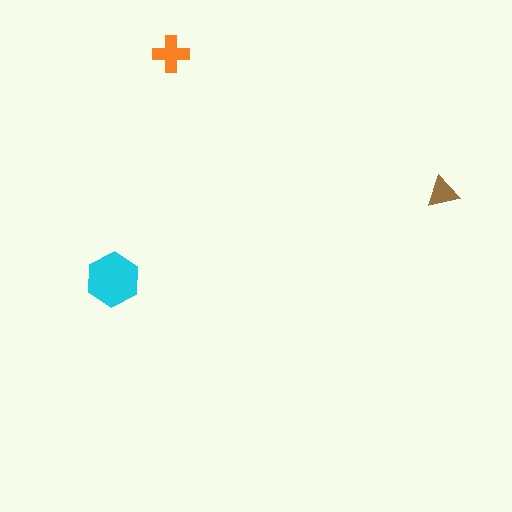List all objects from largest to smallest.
The cyan hexagon, the orange cross, the brown triangle.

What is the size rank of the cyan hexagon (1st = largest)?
1st.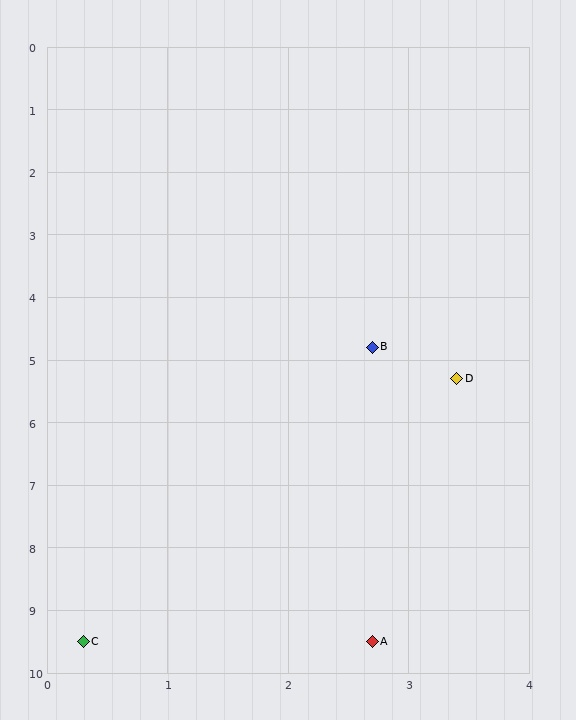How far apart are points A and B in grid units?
Points A and B are about 4.7 grid units apart.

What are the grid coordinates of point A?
Point A is at approximately (2.7, 9.5).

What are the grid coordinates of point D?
Point D is at approximately (3.4, 5.3).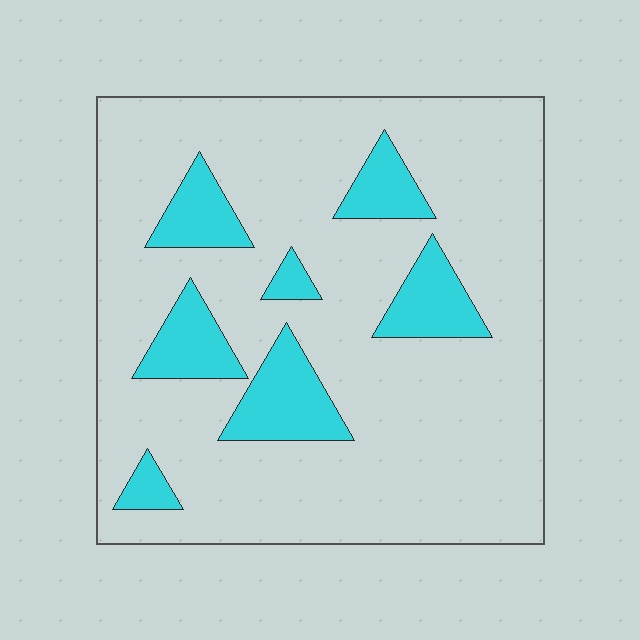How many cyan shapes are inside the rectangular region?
7.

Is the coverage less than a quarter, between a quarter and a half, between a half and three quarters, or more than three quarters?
Less than a quarter.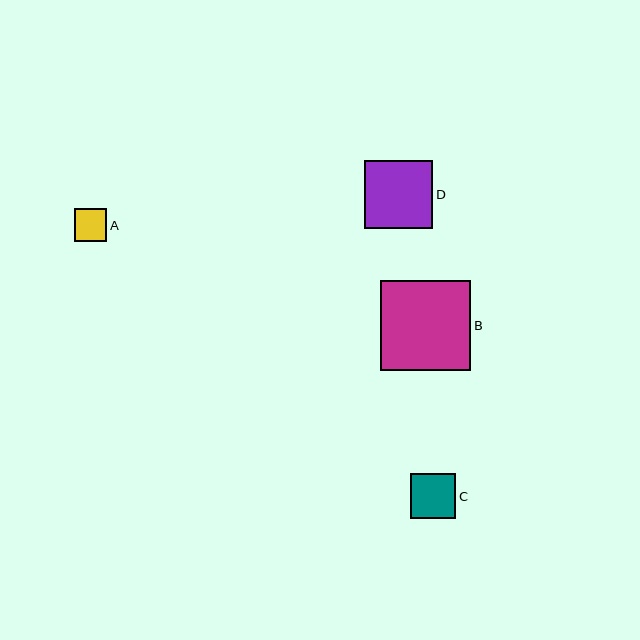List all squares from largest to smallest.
From largest to smallest: B, D, C, A.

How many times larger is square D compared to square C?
Square D is approximately 1.5 times the size of square C.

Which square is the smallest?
Square A is the smallest with a size of approximately 33 pixels.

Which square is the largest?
Square B is the largest with a size of approximately 90 pixels.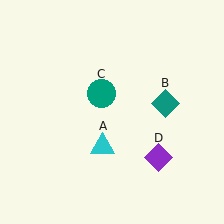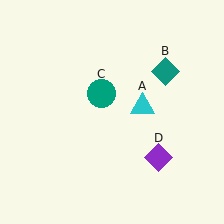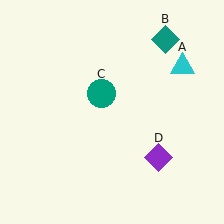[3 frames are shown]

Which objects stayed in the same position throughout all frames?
Teal circle (object C) and purple diamond (object D) remained stationary.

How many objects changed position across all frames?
2 objects changed position: cyan triangle (object A), teal diamond (object B).